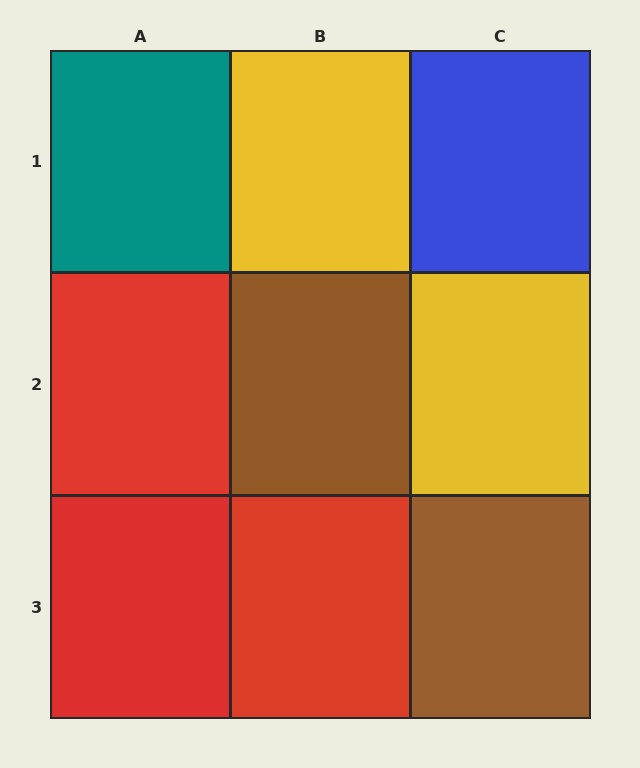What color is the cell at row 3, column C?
Brown.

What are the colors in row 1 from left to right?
Teal, yellow, blue.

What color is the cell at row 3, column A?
Red.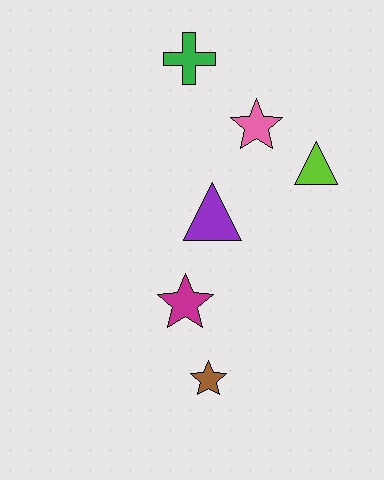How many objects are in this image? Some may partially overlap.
There are 6 objects.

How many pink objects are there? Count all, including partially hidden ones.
There is 1 pink object.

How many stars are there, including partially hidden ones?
There are 3 stars.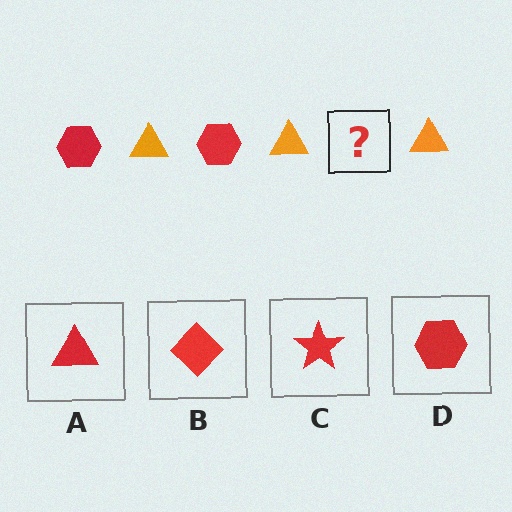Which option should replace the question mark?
Option D.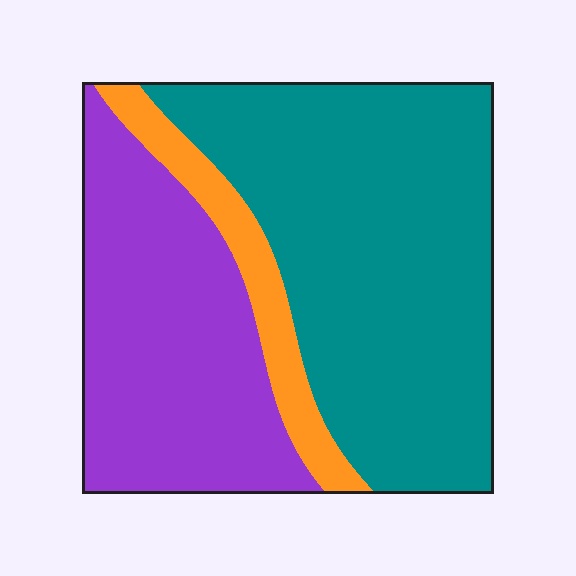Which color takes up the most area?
Teal, at roughly 55%.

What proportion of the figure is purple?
Purple takes up about one third (1/3) of the figure.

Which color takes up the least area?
Orange, at roughly 10%.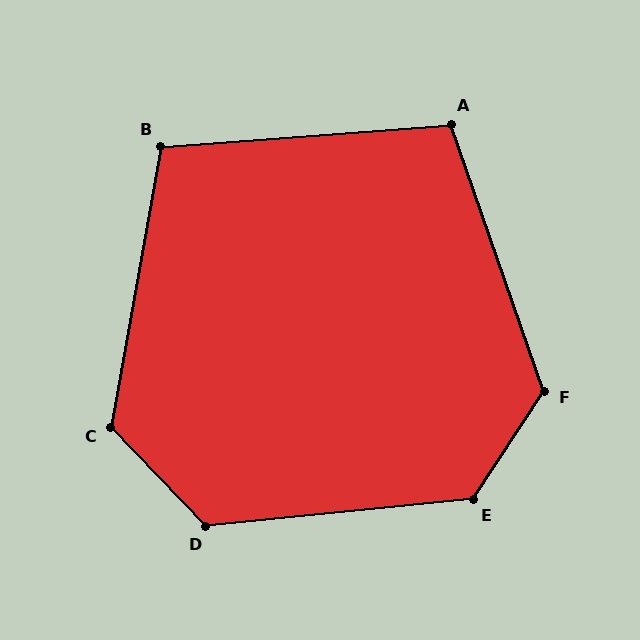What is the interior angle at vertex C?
Approximately 126 degrees (obtuse).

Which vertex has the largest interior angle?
E, at approximately 129 degrees.